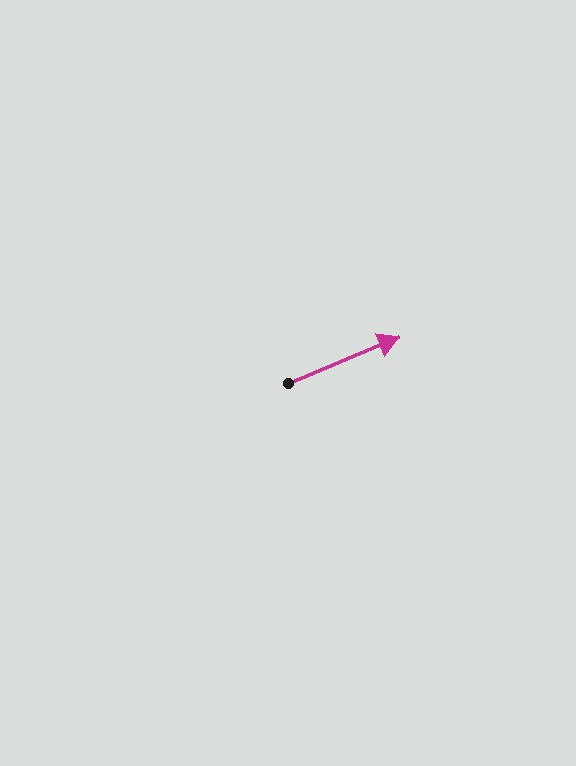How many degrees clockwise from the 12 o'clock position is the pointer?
Approximately 67 degrees.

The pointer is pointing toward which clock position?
Roughly 2 o'clock.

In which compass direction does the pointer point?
Northeast.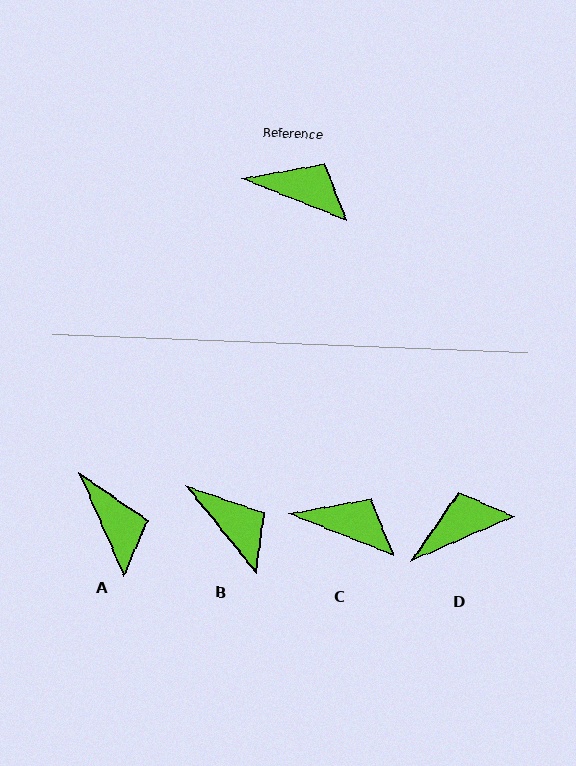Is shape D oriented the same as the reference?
No, it is off by about 45 degrees.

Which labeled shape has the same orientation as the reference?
C.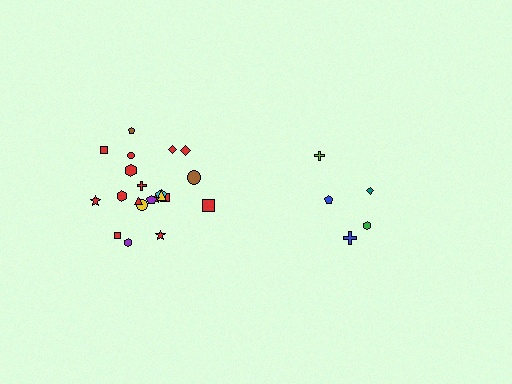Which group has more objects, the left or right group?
The left group.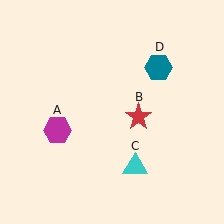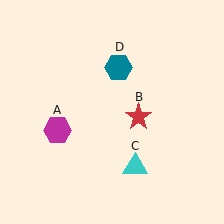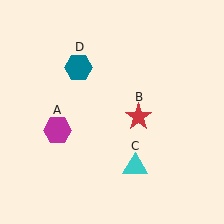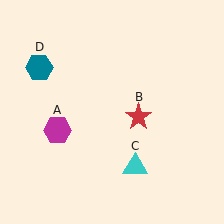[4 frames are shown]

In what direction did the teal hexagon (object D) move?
The teal hexagon (object D) moved left.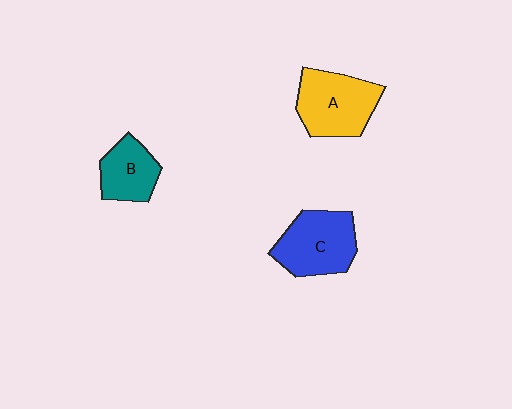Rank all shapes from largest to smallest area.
From largest to smallest: A (yellow), C (blue), B (teal).